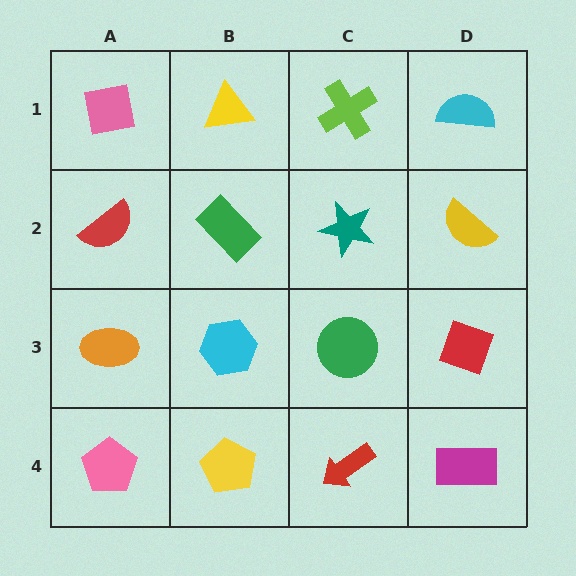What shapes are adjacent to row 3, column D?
A yellow semicircle (row 2, column D), a magenta rectangle (row 4, column D), a green circle (row 3, column C).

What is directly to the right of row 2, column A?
A green rectangle.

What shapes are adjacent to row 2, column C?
A lime cross (row 1, column C), a green circle (row 3, column C), a green rectangle (row 2, column B), a yellow semicircle (row 2, column D).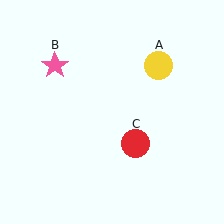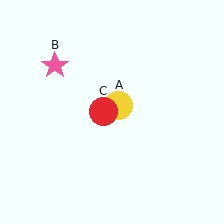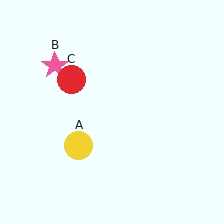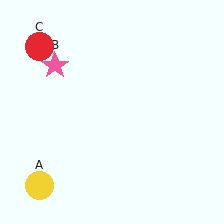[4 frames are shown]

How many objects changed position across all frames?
2 objects changed position: yellow circle (object A), red circle (object C).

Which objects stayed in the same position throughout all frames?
Pink star (object B) remained stationary.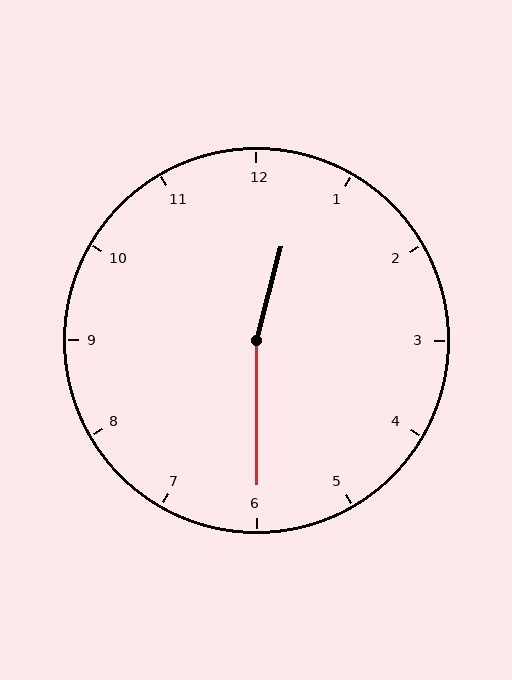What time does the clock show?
12:30.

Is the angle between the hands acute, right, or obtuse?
It is obtuse.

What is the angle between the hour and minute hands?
Approximately 165 degrees.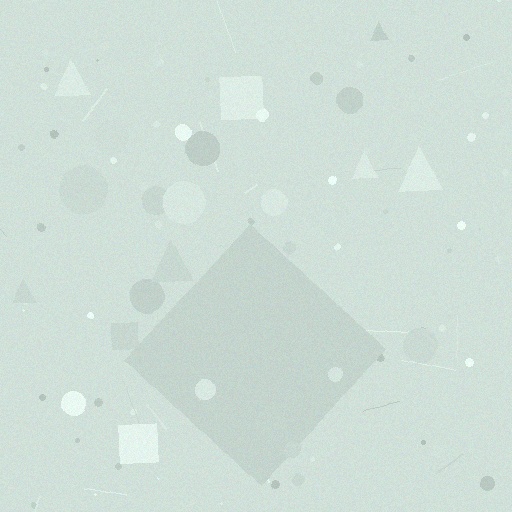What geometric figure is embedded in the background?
A diamond is embedded in the background.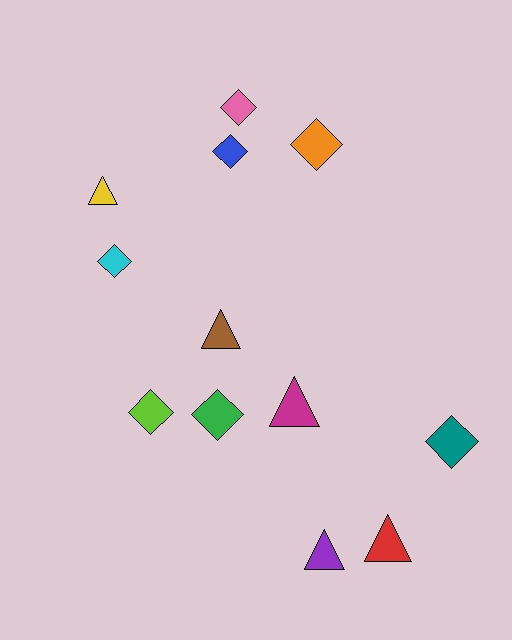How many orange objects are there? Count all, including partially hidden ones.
There is 1 orange object.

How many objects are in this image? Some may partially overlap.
There are 12 objects.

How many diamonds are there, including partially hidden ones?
There are 7 diamonds.